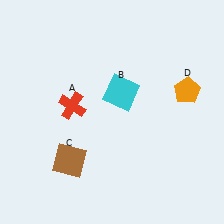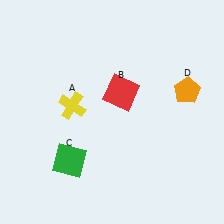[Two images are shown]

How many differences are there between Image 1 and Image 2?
There are 3 differences between the two images.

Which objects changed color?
A changed from red to yellow. B changed from cyan to red. C changed from brown to green.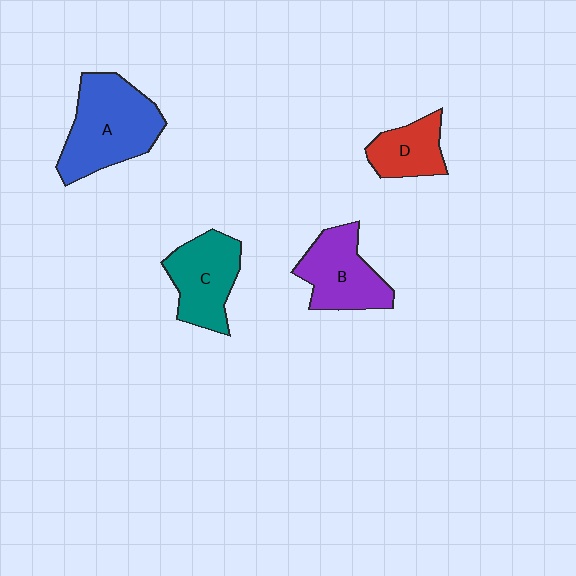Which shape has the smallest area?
Shape D (red).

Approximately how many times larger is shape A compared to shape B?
Approximately 1.4 times.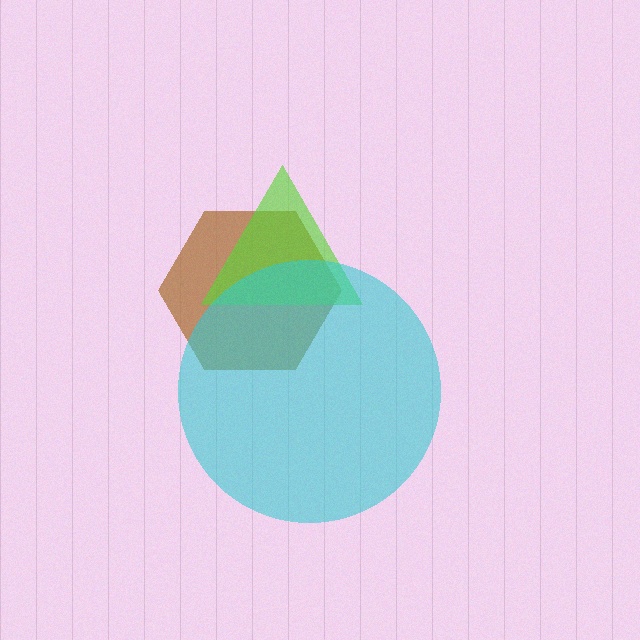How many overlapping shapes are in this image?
There are 3 overlapping shapes in the image.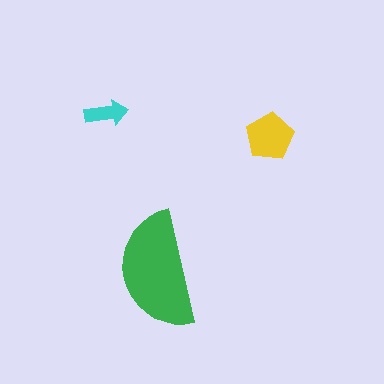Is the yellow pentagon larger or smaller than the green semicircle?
Smaller.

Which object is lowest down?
The green semicircle is bottommost.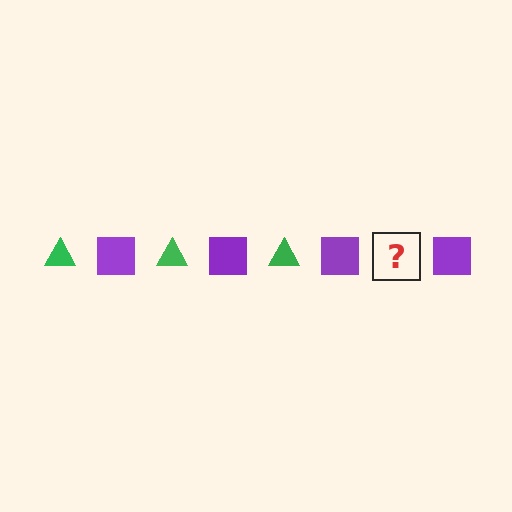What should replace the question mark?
The question mark should be replaced with a green triangle.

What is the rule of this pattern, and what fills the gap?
The rule is that the pattern alternates between green triangle and purple square. The gap should be filled with a green triangle.